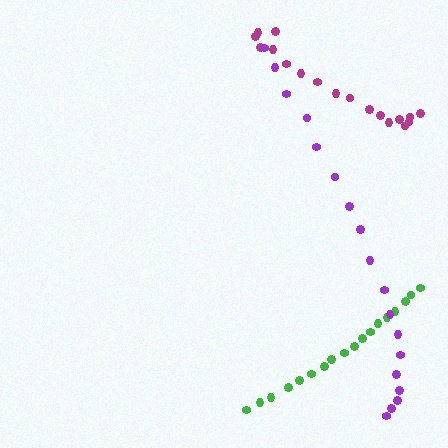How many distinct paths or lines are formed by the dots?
There are 3 distinct paths.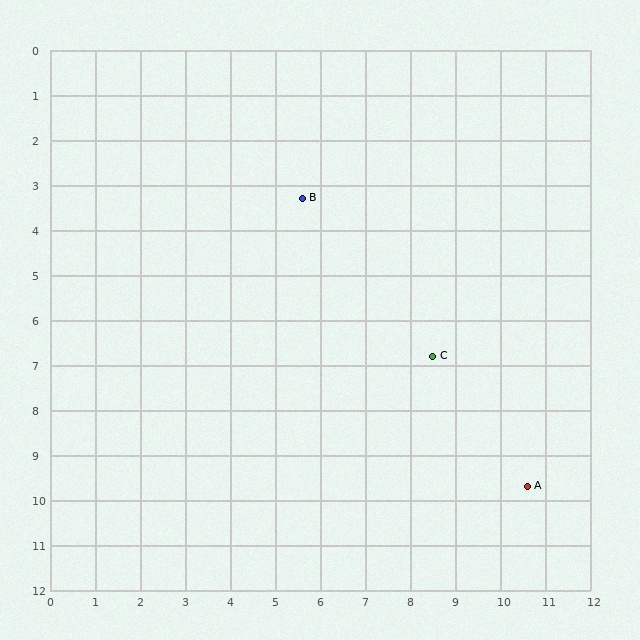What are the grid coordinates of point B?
Point B is at approximately (5.6, 3.3).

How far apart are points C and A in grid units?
Points C and A are about 3.6 grid units apart.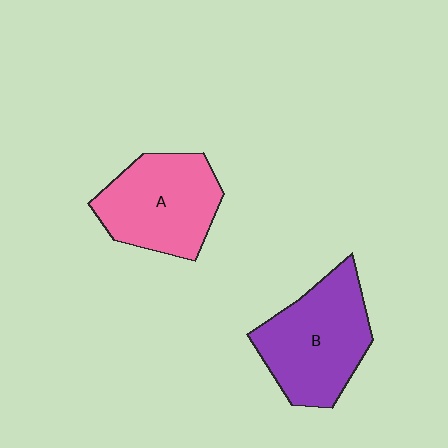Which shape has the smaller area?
Shape A (pink).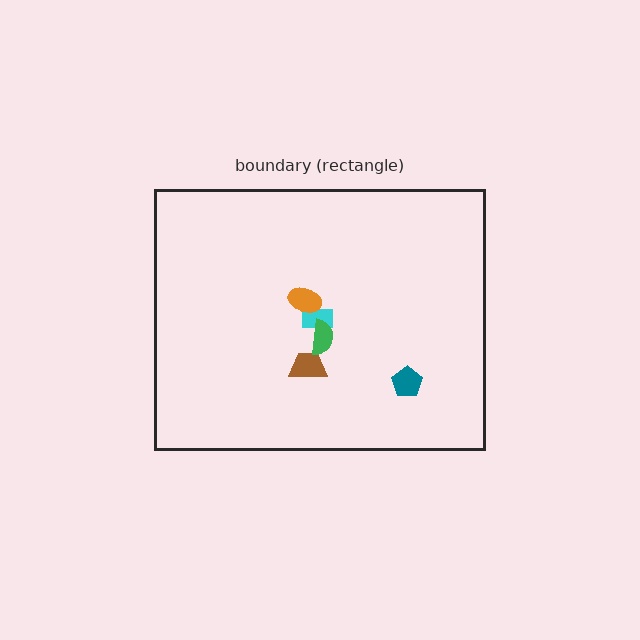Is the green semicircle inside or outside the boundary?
Inside.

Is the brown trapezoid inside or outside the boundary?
Inside.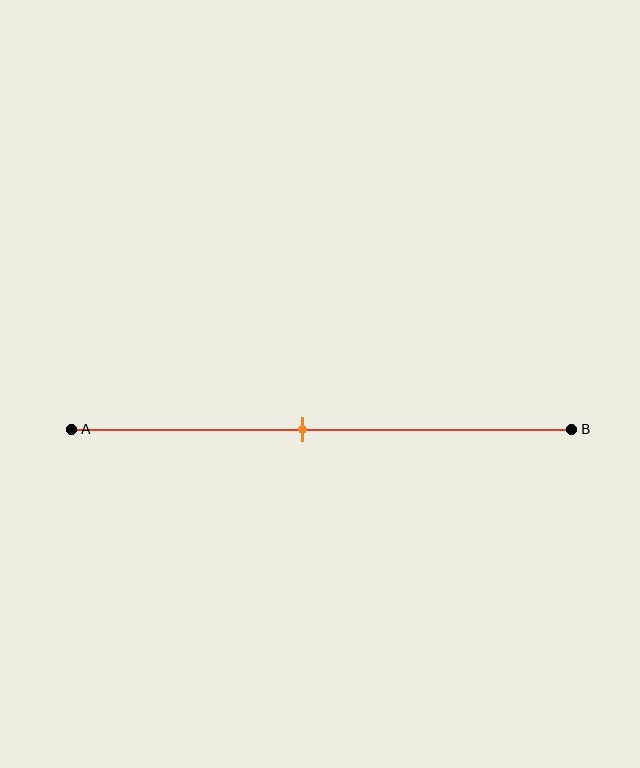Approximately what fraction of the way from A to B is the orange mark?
The orange mark is approximately 45% of the way from A to B.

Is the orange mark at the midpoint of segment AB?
No, the mark is at about 45% from A, not at the 50% midpoint.